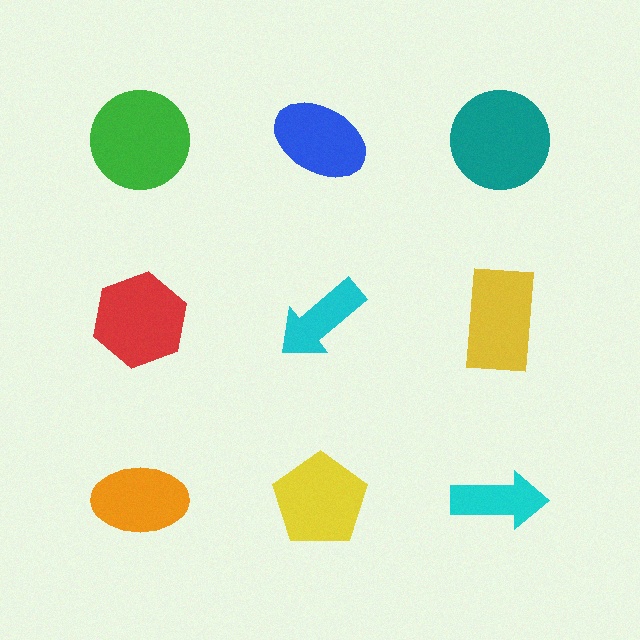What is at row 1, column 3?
A teal circle.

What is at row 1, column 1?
A green circle.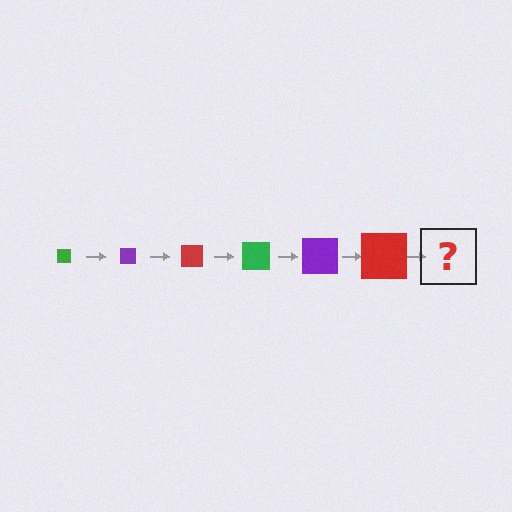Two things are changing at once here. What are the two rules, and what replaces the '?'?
The two rules are that the square grows larger each step and the color cycles through green, purple, and red. The '?' should be a green square, larger than the previous one.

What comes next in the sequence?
The next element should be a green square, larger than the previous one.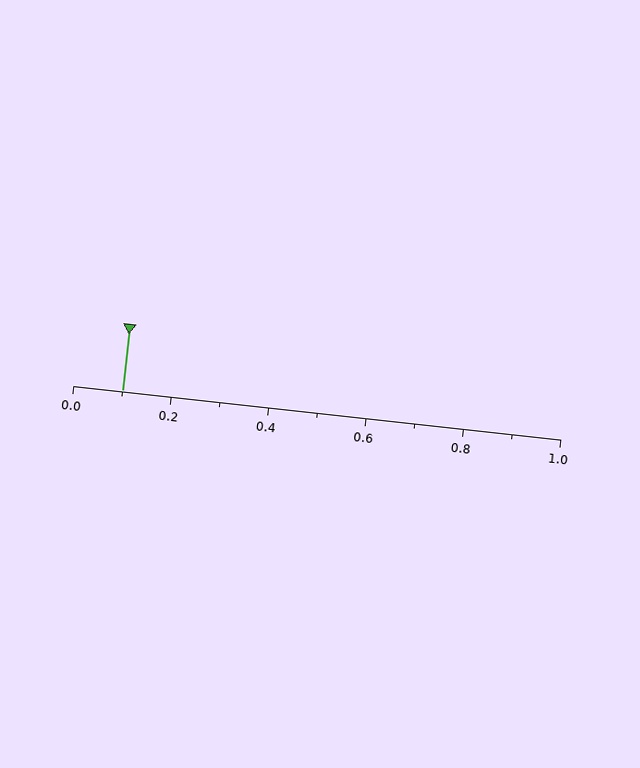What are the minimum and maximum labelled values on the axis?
The axis runs from 0.0 to 1.0.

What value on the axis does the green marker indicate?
The marker indicates approximately 0.1.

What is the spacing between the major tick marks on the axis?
The major ticks are spaced 0.2 apart.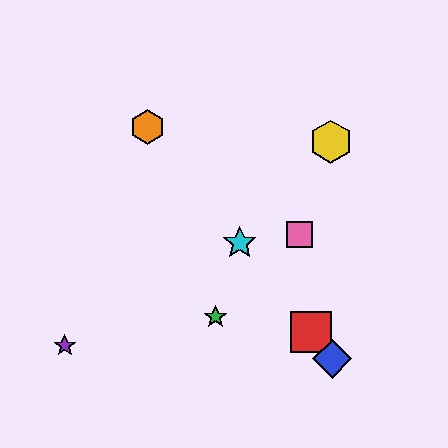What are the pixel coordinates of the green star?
The green star is at (215, 317).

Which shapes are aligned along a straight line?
The red square, the blue diamond, the orange hexagon, the cyan star are aligned along a straight line.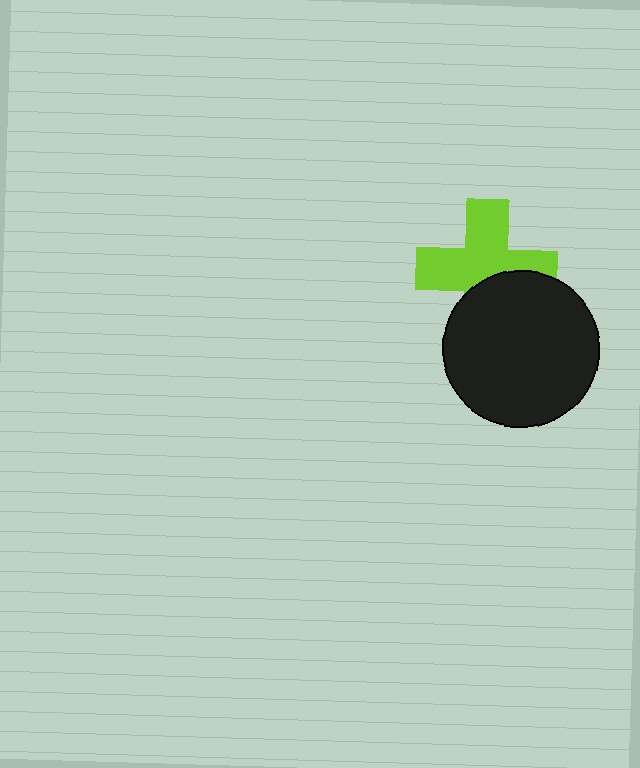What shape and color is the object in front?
The object in front is a black circle.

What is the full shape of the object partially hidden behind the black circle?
The partially hidden object is a lime cross.